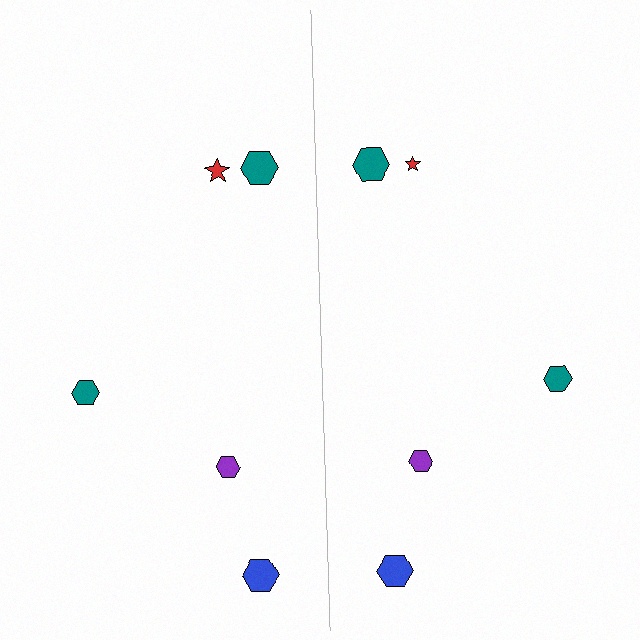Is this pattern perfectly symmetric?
No, the pattern is not perfectly symmetric. The red star on the right side has a different size than its mirror counterpart.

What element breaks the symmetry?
The red star on the right side has a different size than its mirror counterpart.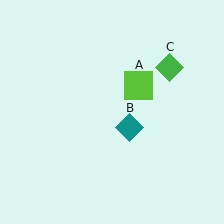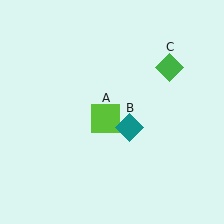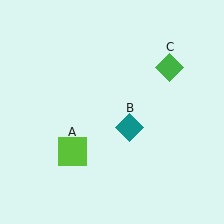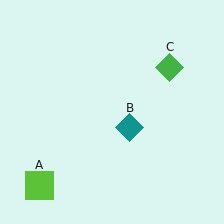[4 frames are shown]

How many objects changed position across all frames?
1 object changed position: lime square (object A).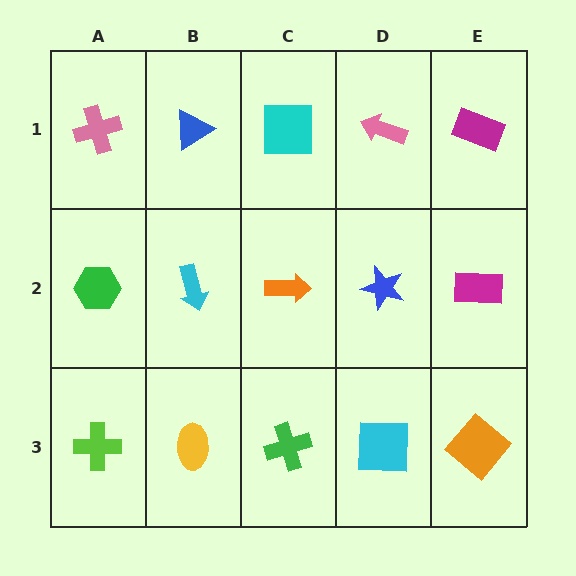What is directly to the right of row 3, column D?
An orange diamond.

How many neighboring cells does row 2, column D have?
4.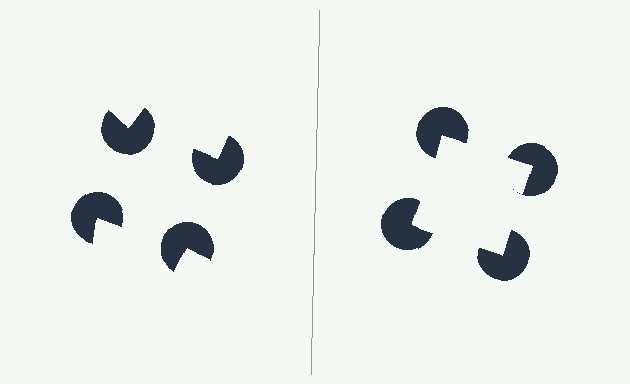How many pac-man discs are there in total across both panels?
8 — 4 on each side.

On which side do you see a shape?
An illusory square appears on the right side. On the left side the wedge cuts are rotated, so no coherent shape forms.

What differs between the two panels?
The pac-man discs are positioned identically on both sides; only the wedge orientations differ. On the right they align to a square; on the left they are misaligned.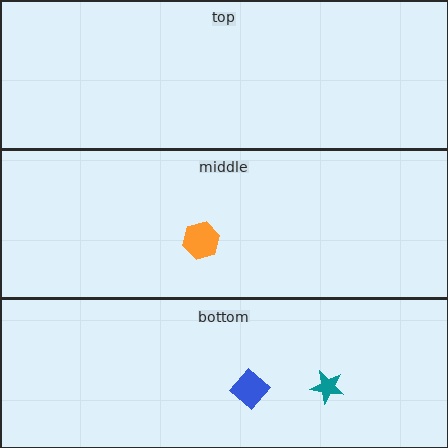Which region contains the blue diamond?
The bottom region.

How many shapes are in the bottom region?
2.